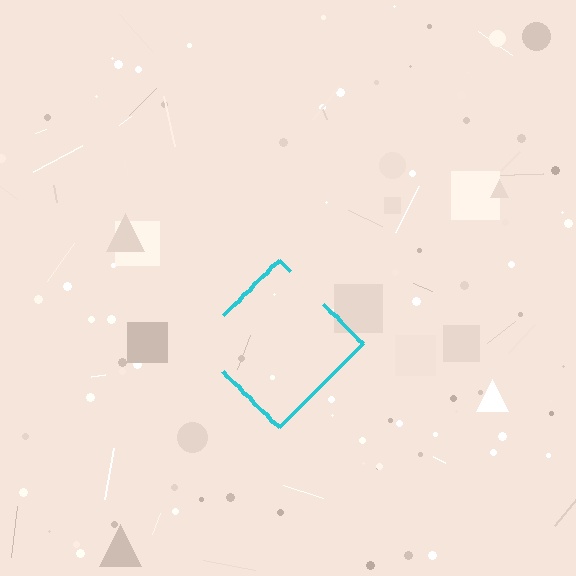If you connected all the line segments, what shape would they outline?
They would outline a diamond.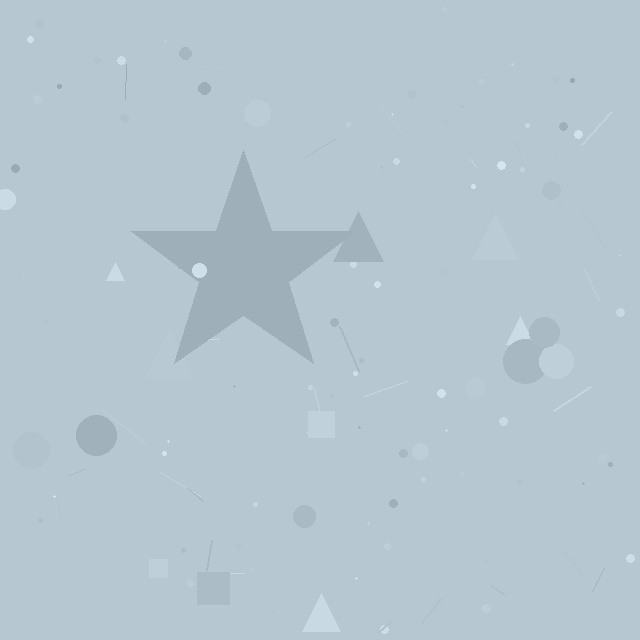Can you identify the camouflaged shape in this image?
The camouflaged shape is a star.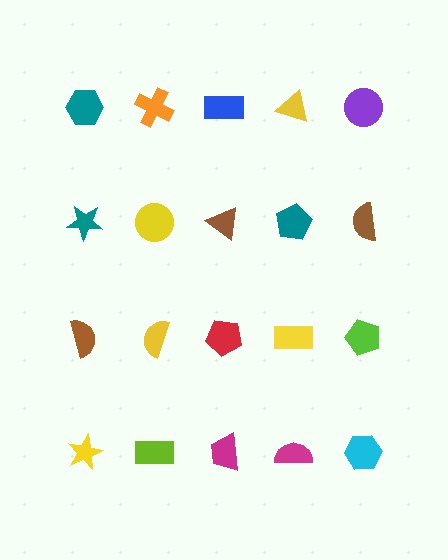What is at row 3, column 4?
A yellow rectangle.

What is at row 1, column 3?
A blue rectangle.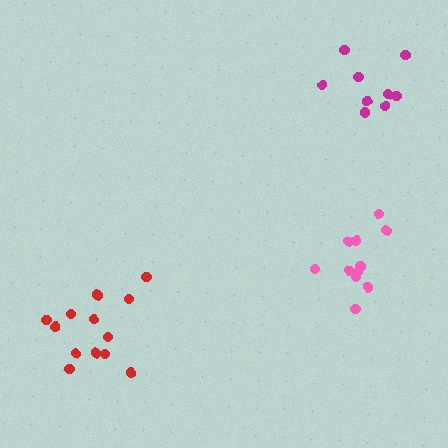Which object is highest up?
The magenta cluster is topmost.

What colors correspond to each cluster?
The clusters are colored: red, pink, magenta.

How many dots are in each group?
Group 1: 13 dots, Group 2: 11 dots, Group 3: 9 dots (33 total).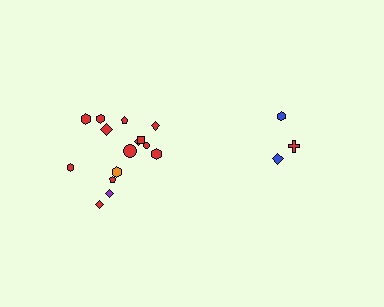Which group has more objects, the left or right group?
The left group.